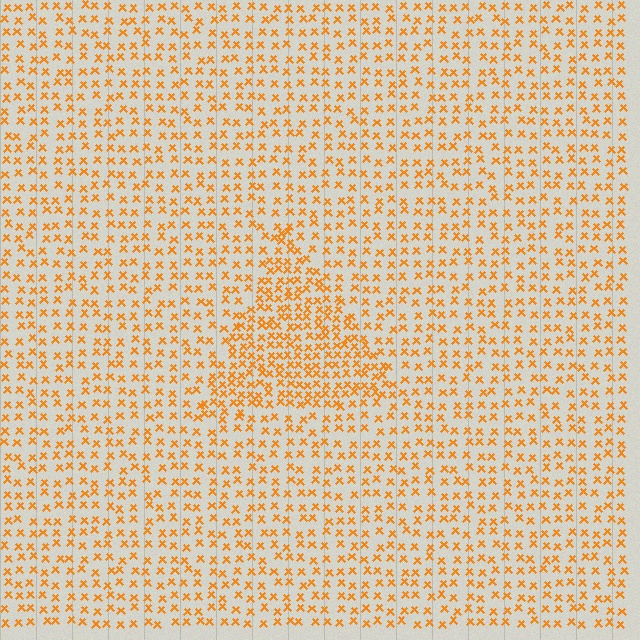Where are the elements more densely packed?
The elements are more densely packed inside the triangle boundary.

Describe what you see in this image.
The image contains small orange elements arranged at two different densities. A triangle-shaped region is visible where the elements are more densely packed than the surrounding area.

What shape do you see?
I see a triangle.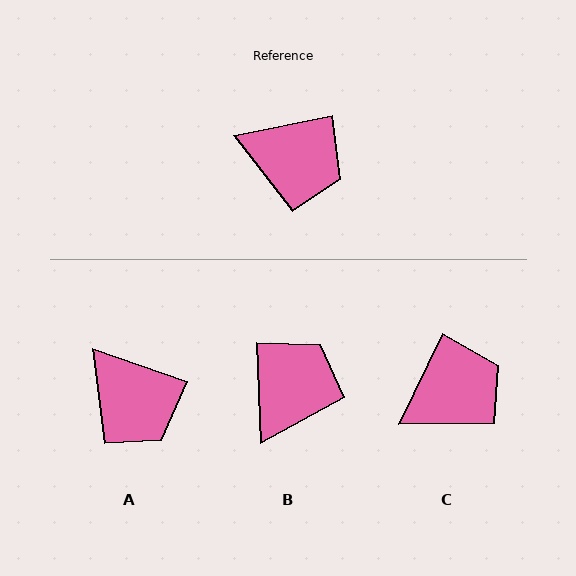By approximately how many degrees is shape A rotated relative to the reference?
Approximately 31 degrees clockwise.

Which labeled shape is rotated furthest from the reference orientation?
B, about 81 degrees away.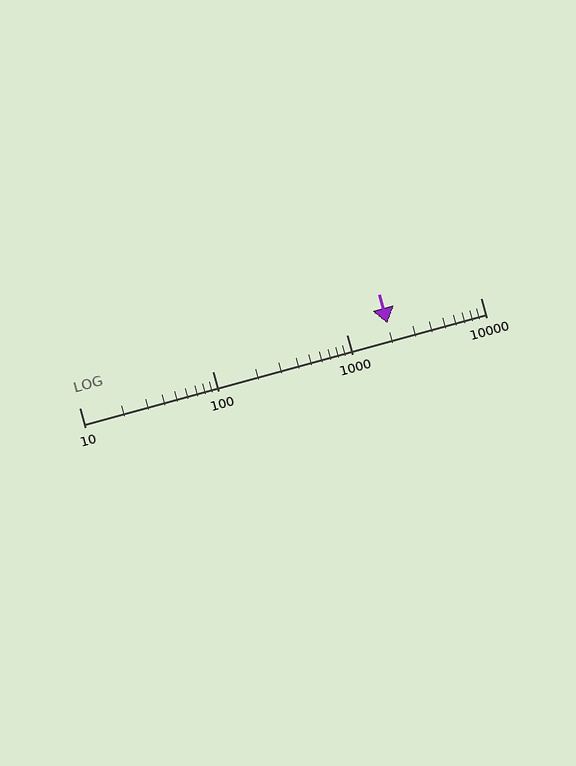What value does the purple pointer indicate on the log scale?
The pointer indicates approximately 2000.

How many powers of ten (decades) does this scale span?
The scale spans 3 decades, from 10 to 10000.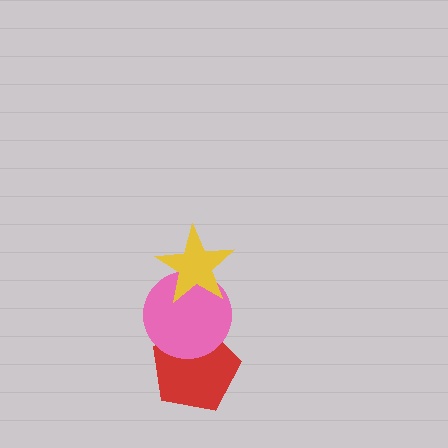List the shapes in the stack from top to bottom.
From top to bottom: the yellow star, the pink circle, the red pentagon.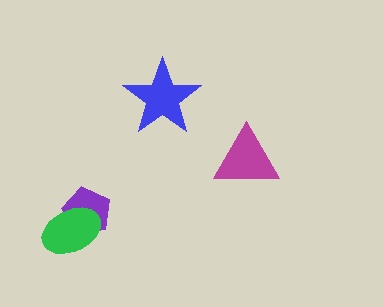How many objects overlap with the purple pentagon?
1 object overlaps with the purple pentagon.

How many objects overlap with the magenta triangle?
0 objects overlap with the magenta triangle.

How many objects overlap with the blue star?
0 objects overlap with the blue star.